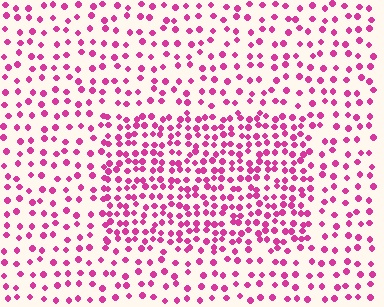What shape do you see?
I see a rectangle.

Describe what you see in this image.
The image contains small magenta elements arranged at two different densities. A rectangle-shaped region is visible where the elements are more densely packed than the surrounding area.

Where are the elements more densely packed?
The elements are more densely packed inside the rectangle boundary.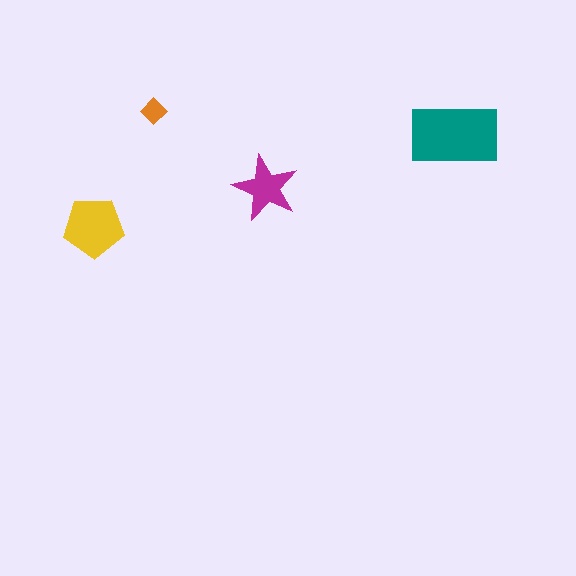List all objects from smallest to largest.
The orange diamond, the magenta star, the yellow pentagon, the teal rectangle.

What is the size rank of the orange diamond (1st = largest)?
4th.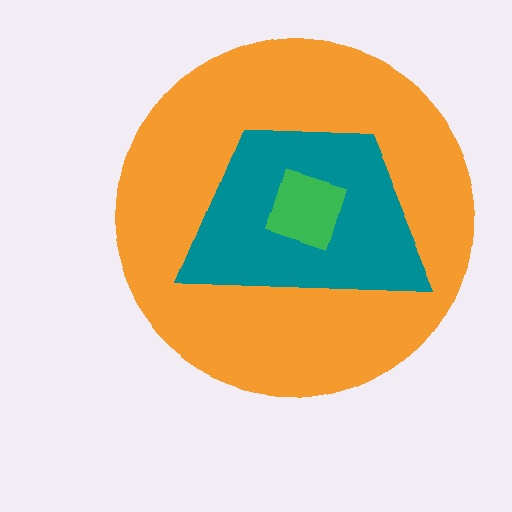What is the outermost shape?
The orange circle.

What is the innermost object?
The green square.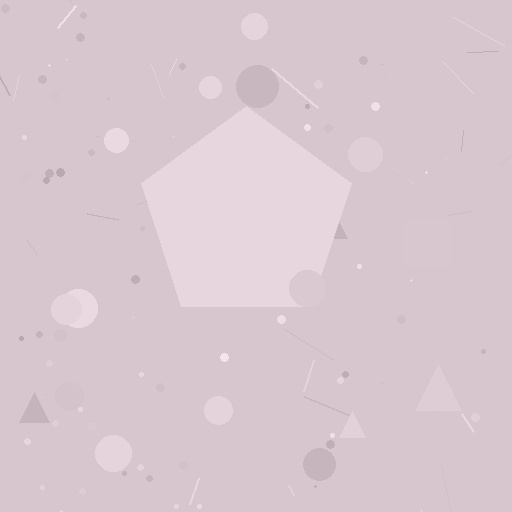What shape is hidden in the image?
A pentagon is hidden in the image.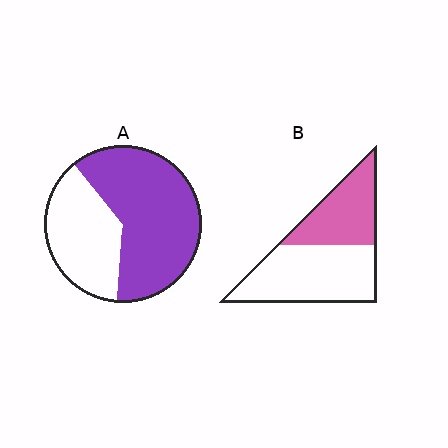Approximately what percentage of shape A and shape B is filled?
A is approximately 60% and B is approximately 40%.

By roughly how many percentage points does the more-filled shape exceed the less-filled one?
By roughly 20 percentage points (A over B).